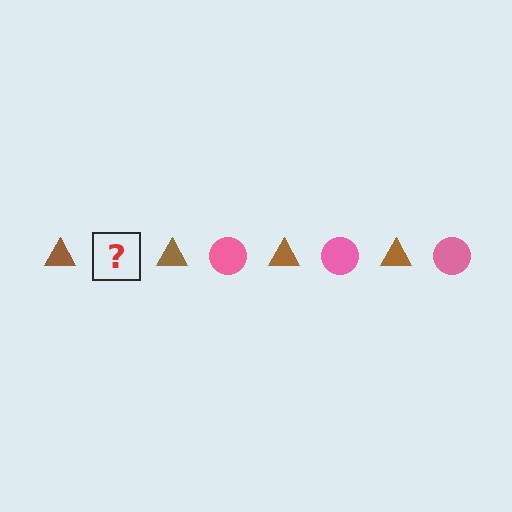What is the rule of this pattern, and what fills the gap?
The rule is that the pattern alternates between brown triangle and pink circle. The gap should be filled with a pink circle.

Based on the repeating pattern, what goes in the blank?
The blank should be a pink circle.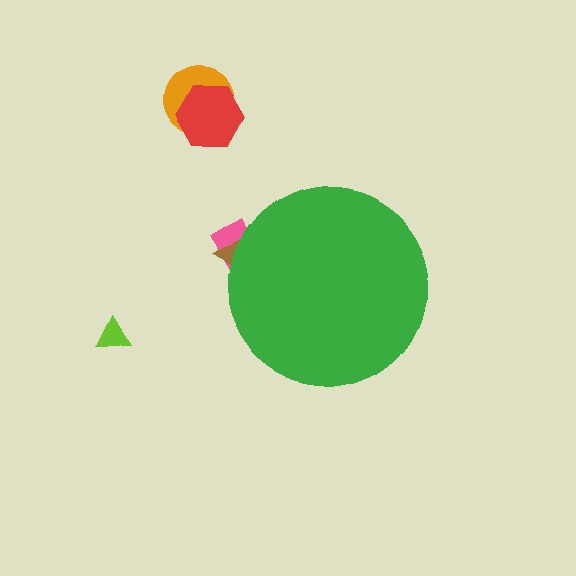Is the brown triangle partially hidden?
Yes, the brown triangle is partially hidden behind the green circle.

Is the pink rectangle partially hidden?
Yes, the pink rectangle is partially hidden behind the green circle.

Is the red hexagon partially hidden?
No, the red hexagon is fully visible.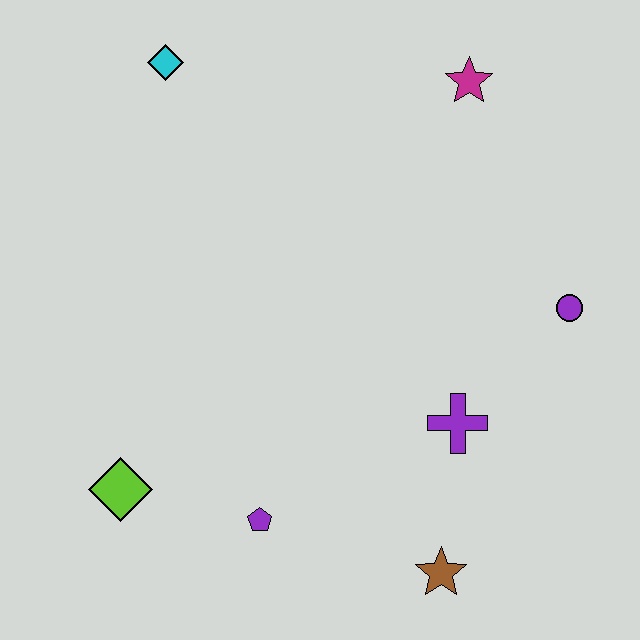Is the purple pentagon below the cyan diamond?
Yes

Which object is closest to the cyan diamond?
The magenta star is closest to the cyan diamond.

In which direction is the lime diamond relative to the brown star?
The lime diamond is to the left of the brown star.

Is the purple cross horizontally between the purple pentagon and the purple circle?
Yes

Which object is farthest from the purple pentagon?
The magenta star is farthest from the purple pentagon.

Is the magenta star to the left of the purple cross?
No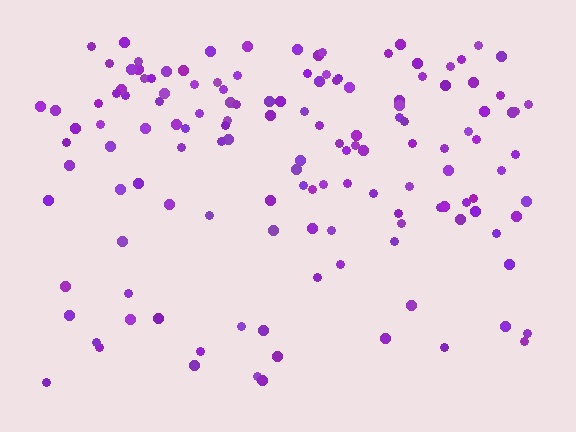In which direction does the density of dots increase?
From bottom to top, with the top side densest.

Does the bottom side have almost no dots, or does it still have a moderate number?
Still a moderate number, just noticeably fewer than the top.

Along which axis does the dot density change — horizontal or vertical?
Vertical.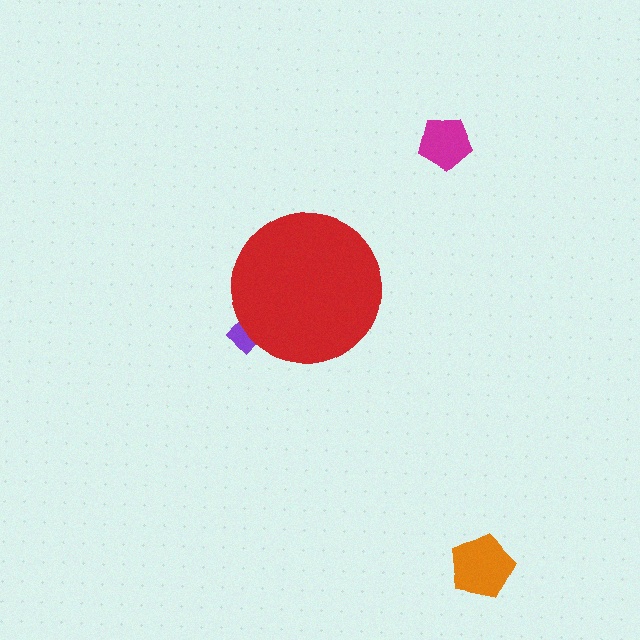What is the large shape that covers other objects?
A red circle.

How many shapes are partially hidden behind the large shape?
1 shape is partially hidden.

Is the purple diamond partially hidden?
Yes, the purple diamond is partially hidden behind the red circle.